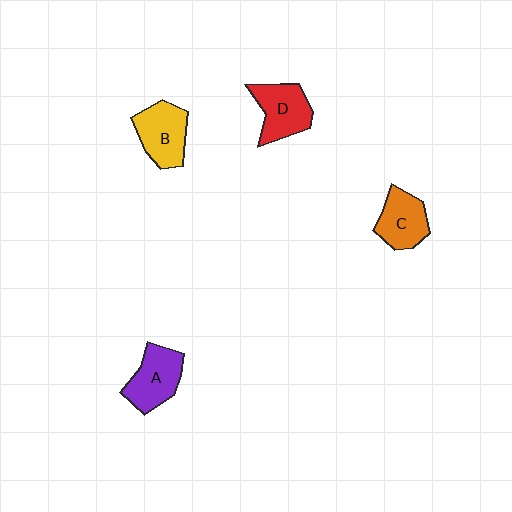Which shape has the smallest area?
Shape C (orange).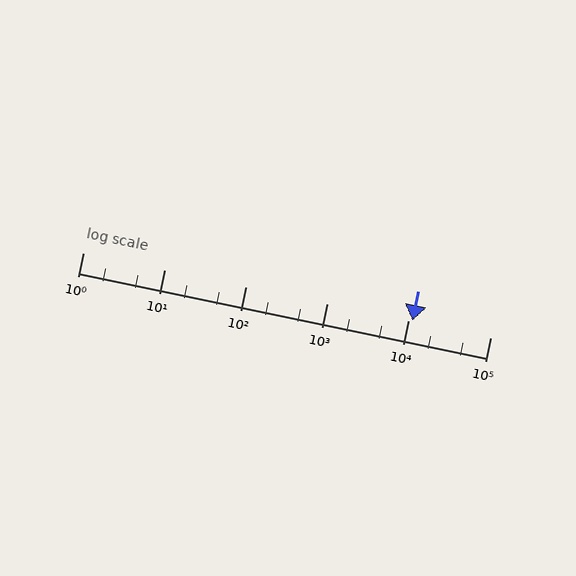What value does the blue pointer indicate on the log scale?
The pointer indicates approximately 11000.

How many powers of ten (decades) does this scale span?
The scale spans 5 decades, from 1 to 100000.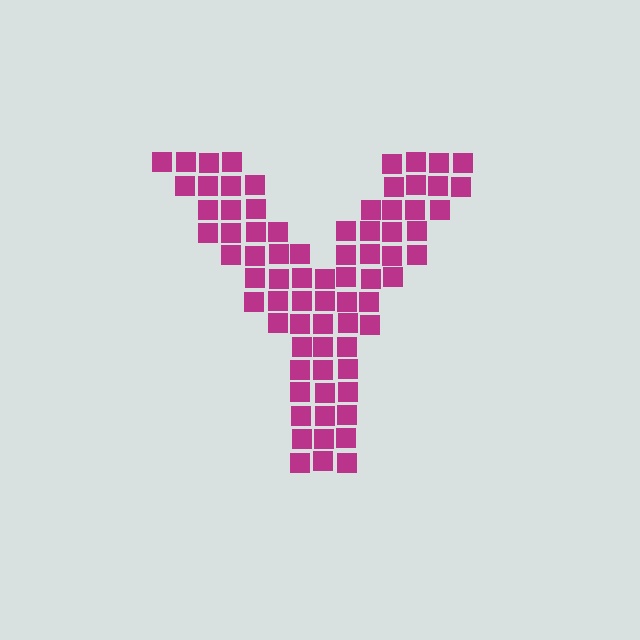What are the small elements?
The small elements are squares.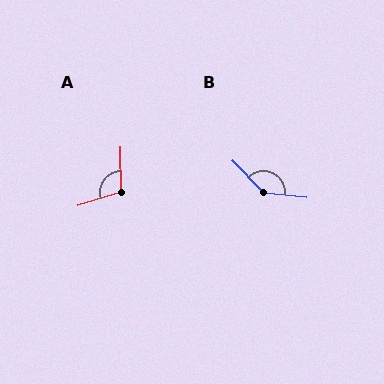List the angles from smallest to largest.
A (107°), B (139°).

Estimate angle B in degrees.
Approximately 139 degrees.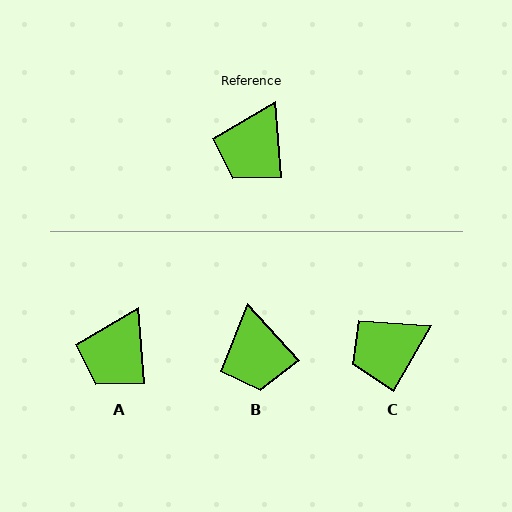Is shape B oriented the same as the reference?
No, it is off by about 37 degrees.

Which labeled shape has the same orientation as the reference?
A.